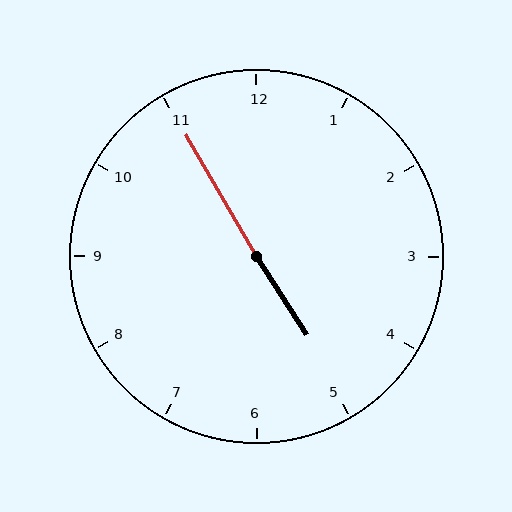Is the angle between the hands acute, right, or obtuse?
It is obtuse.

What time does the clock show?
4:55.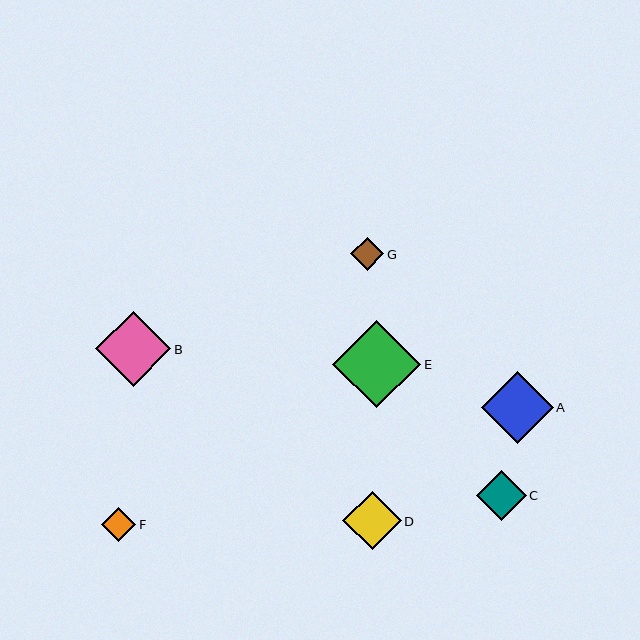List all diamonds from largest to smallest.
From largest to smallest: E, B, A, D, C, F, G.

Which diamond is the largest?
Diamond E is the largest with a size of approximately 88 pixels.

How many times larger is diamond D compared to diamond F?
Diamond D is approximately 1.7 times the size of diamond F.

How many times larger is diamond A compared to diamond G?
Diamond A is approximately 2.2 times the size of diamond G.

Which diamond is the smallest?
Diamond G is the smallest with a size of approximately 33 pixels.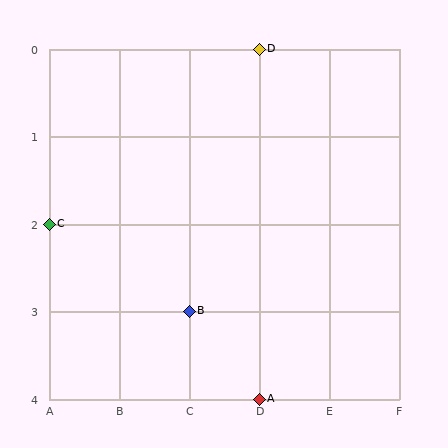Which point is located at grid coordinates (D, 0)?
Point D is at (D, 0).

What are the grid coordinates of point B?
Point B is at grid coordinates (C, 3).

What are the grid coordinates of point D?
Point D is at grid coordinates (D, 0).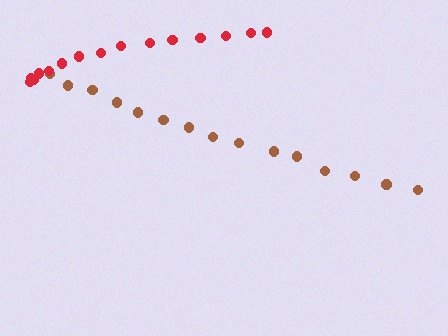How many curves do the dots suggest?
There are 2 distinct paths.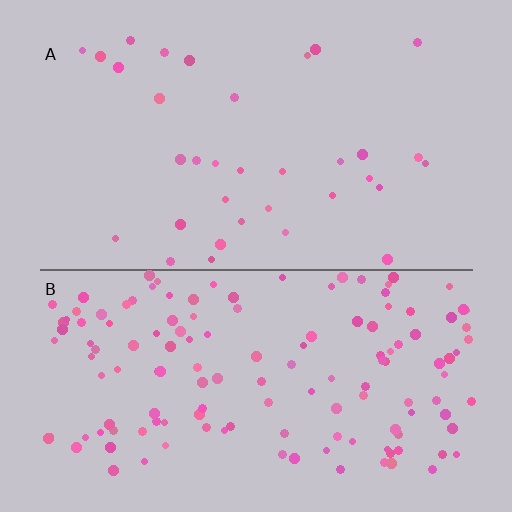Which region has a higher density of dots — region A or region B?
B (the bottom).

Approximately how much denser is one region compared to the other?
Approximately 4.1× — region B over region A.